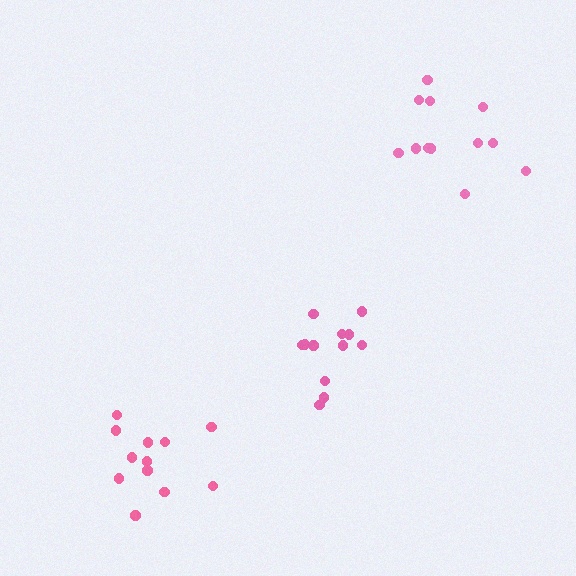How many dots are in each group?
Group 1: 12 dots, Group 2: 12 dots, Group 3: 12 dots (36 total).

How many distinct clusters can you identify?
There are 3 distinct clusters.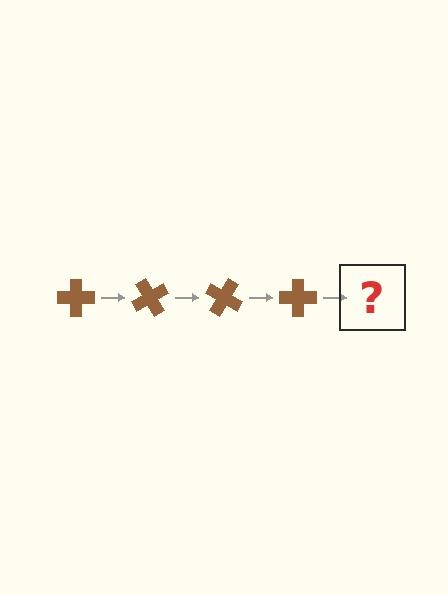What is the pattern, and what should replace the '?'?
The pattern is that the cross rotates 60 degrees each step. The '?' should be a brown cross rotated 240 degrees.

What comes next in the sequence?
The next element should be a brown cross rotated 240 degrees.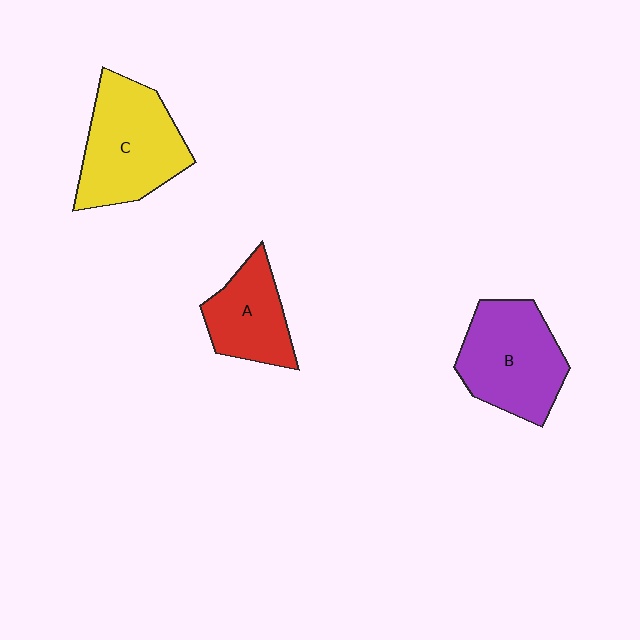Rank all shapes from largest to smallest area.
From largest to smallest: C (yellow), B (purple), A (red).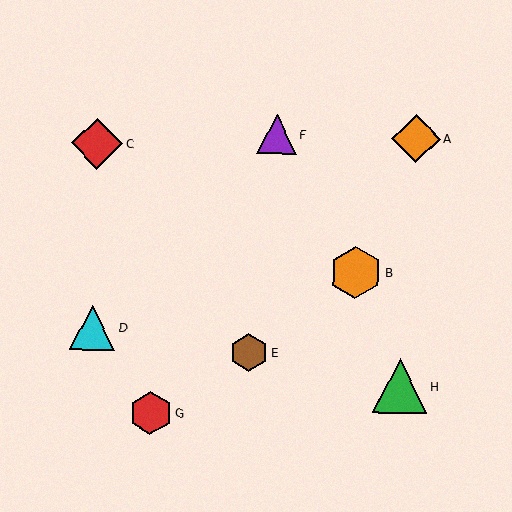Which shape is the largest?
The green triangle (labeled H) is the largest.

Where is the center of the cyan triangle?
The center of the cyan triangle is at (92, 327).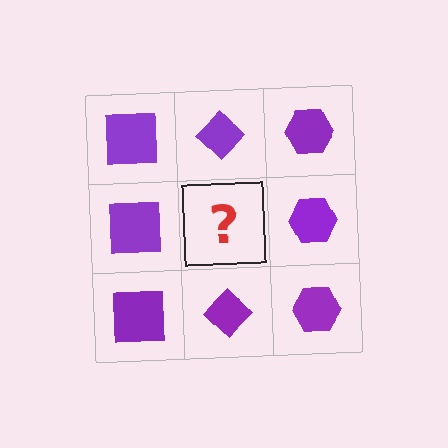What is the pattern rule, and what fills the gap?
The rule is that each column has a consistent shape. The gap should be filled with a purple diamond.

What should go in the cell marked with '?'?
The missing cell should contain a purple diamond.